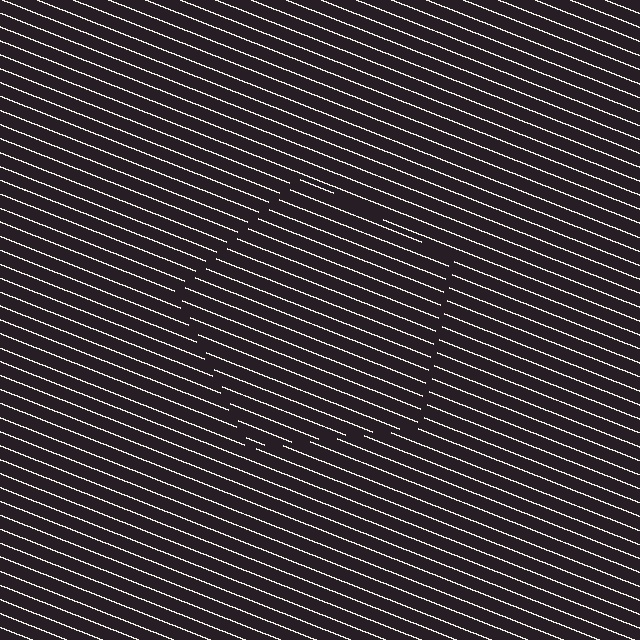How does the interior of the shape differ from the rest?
The interior of the shape contains the same grating, shifted by half a period — the contour is defined by the phase discontinuity where line-ends from the inner and outer gratings abut.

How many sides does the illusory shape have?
5 sides — the line-ends trace a pentagon.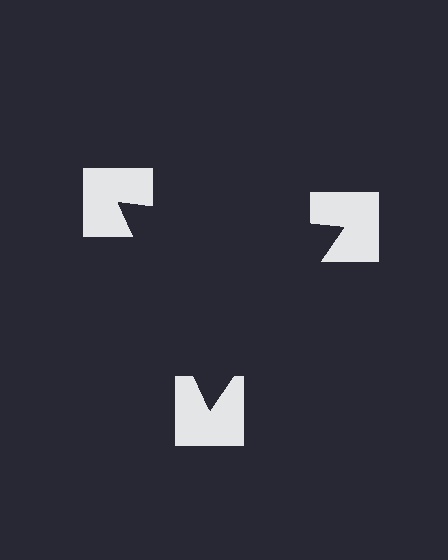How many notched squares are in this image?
There are 3 — one at each vertex of the illusory triangle.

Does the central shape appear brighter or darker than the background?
It typically appears slightly darker than the background, even though no actual brightness change is drawn.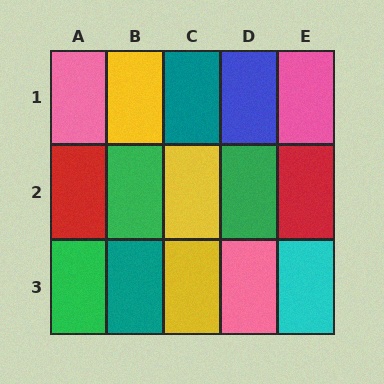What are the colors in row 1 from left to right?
Pink, yellow, teal, blue, pink.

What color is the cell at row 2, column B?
Green.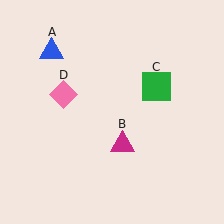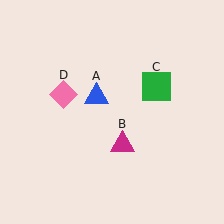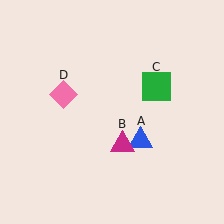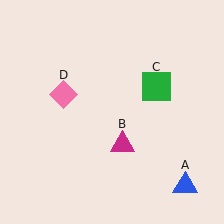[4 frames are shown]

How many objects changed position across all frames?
1 object changed position: blue triangle (object A).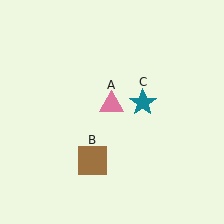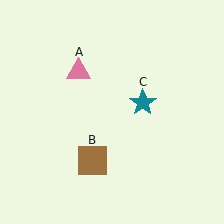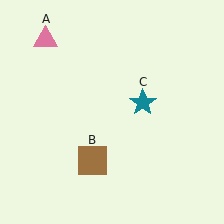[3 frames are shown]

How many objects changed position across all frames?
1 object changed position: pink triangle (object A).